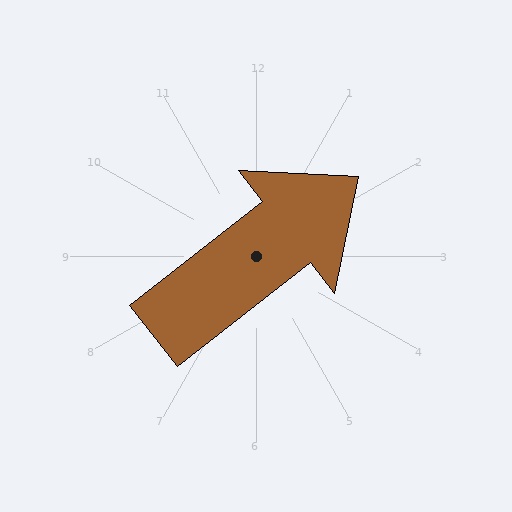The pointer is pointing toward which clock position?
Roughly 2 o'clock.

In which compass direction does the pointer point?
Northeast.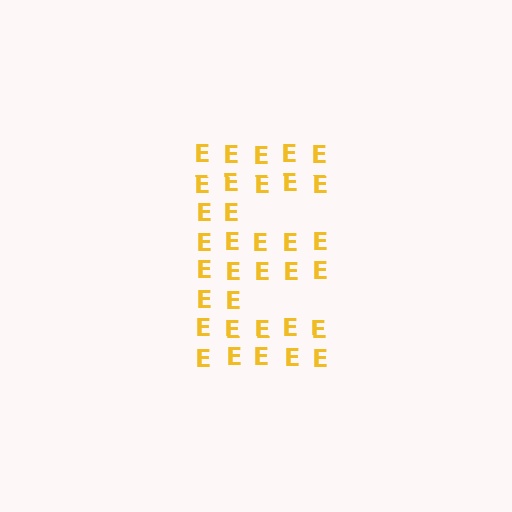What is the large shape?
The large shape is the letter E.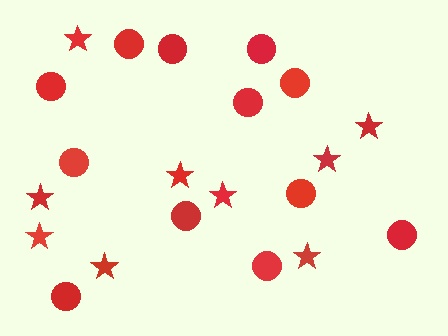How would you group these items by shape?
There are 2 groups: one group of circles (12) and one group of stars (9).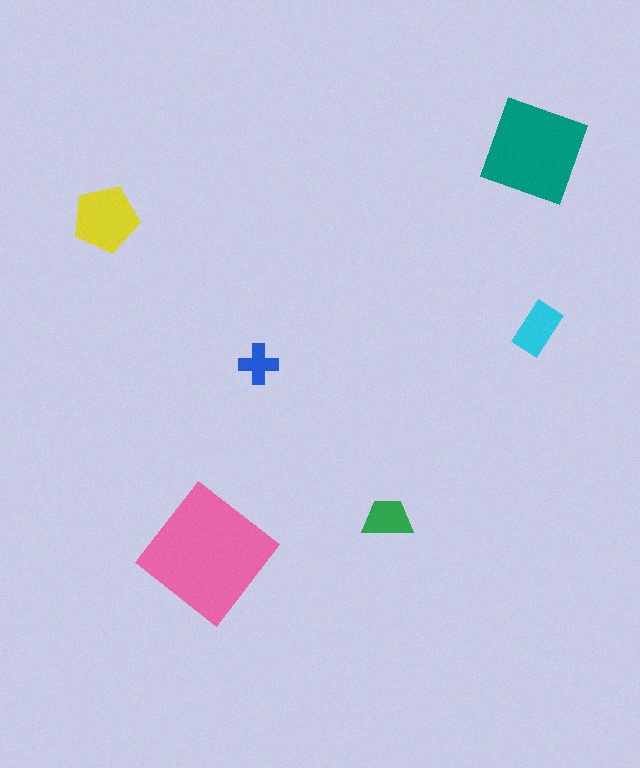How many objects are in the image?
There are 6 objects in the image.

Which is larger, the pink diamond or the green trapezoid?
The pink diamond.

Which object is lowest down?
The pink diamond is bottommost.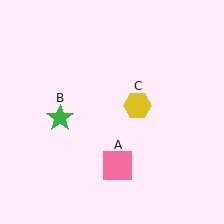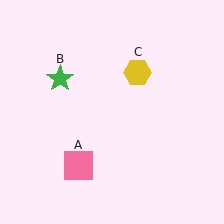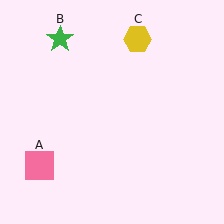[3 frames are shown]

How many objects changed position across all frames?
3 objects changed position: pink square (object A), green star (object B), yellow hexagon (object C).